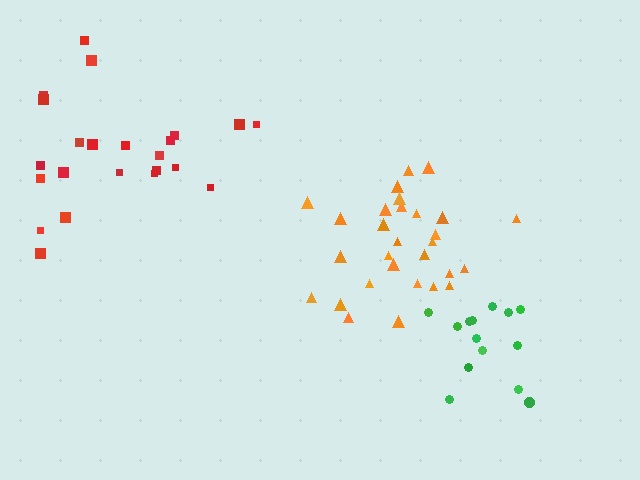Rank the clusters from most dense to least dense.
orange, green, red.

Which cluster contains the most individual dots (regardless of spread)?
Orange (29).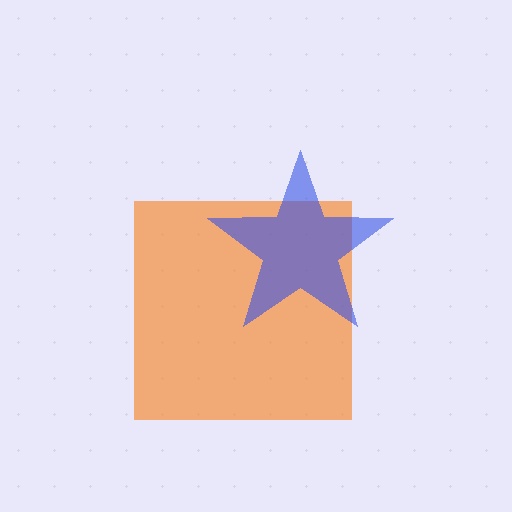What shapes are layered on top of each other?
The layered shapes are: an orange square, a blue star.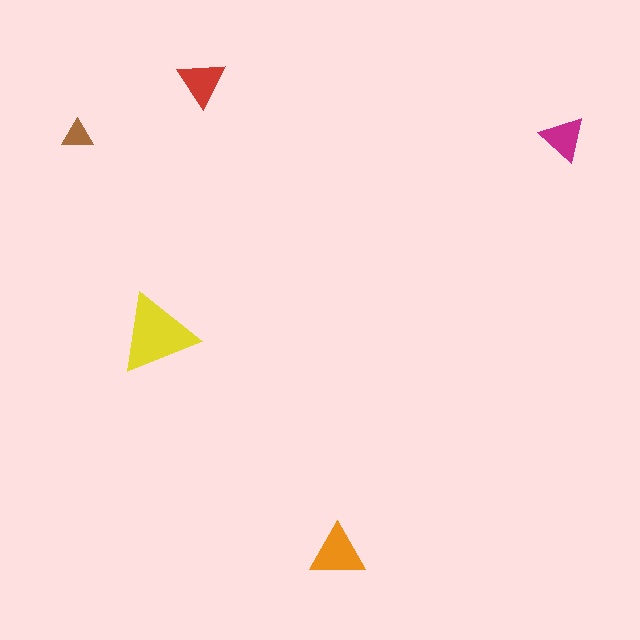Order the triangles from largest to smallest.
the yellow one, the orange one, the red one, the magenta one, the brown one.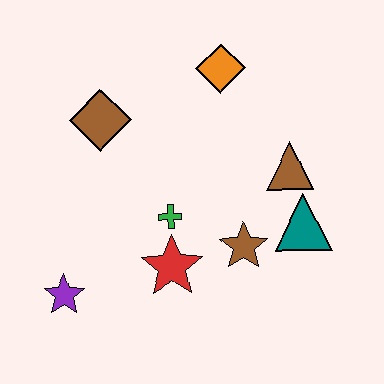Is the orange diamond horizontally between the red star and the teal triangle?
Yes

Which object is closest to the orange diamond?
The brown triangle is closest to the orange diamond.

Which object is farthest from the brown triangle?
The purple star is farthest from the brown triangle.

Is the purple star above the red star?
No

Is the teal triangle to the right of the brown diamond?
Yes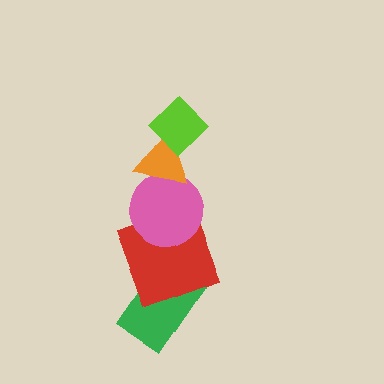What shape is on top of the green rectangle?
The red square is on top of the green rectangle.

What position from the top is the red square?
The red square is 4th from the top.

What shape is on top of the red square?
The pink circle is on top of the red square.